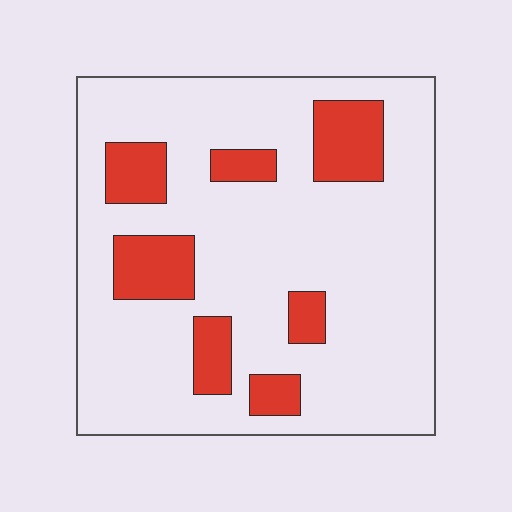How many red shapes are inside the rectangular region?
7.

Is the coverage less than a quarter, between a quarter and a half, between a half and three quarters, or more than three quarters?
Less than a quarter.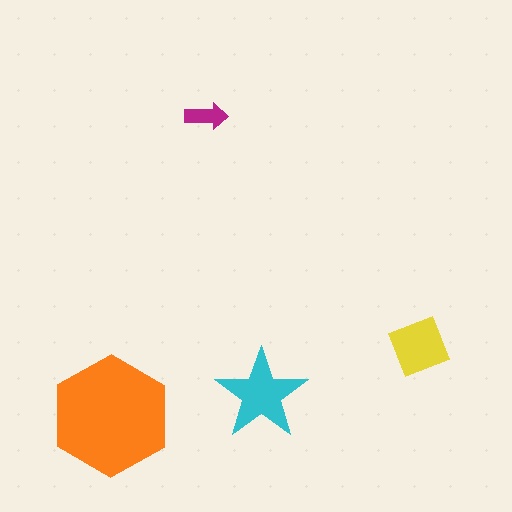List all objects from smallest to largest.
The magenta arrow, the yellow diamond, the cyan star, the orange hexagon.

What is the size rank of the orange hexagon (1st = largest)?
1st.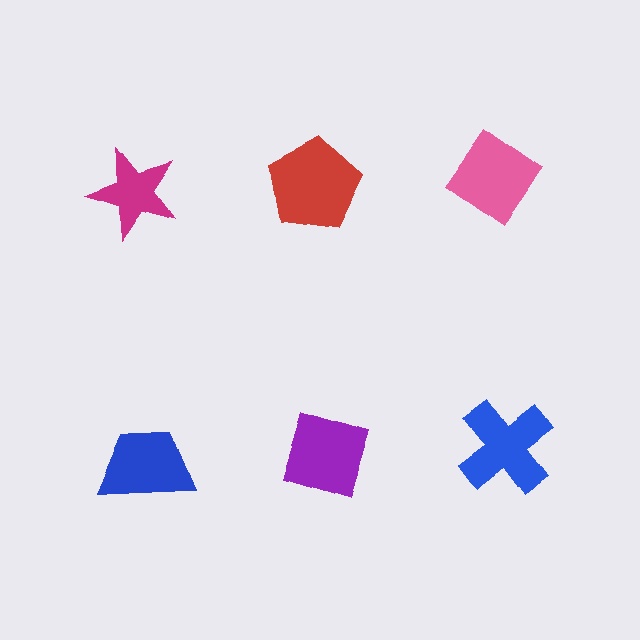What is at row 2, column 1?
A blue trapezoid.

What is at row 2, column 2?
A purple diamond.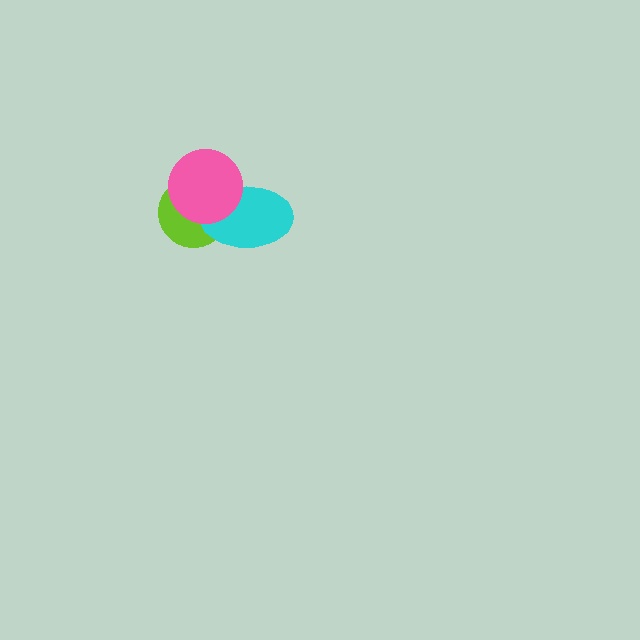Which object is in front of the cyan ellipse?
The pink circle is in front of the cyan ellipse.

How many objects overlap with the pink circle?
2 objects overlap with the pink circle.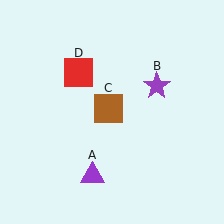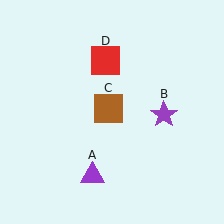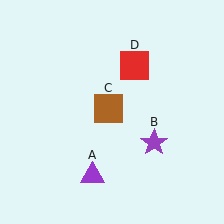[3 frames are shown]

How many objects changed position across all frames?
2 objects changed position: purple star (object B), red square (object D).